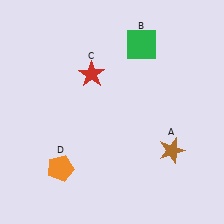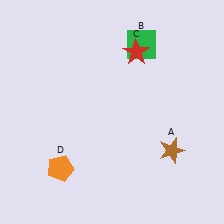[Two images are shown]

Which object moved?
The red star (C) moved right.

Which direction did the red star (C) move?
The red star (C) moved right.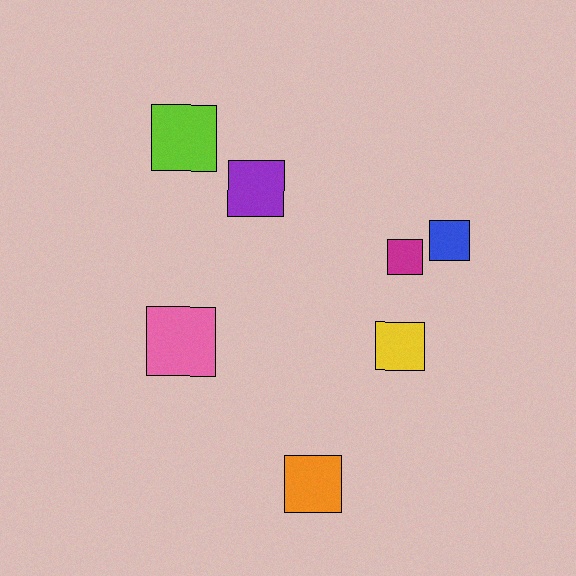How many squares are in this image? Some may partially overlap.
There are 7 squares.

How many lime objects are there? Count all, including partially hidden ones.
There is 1 lime object.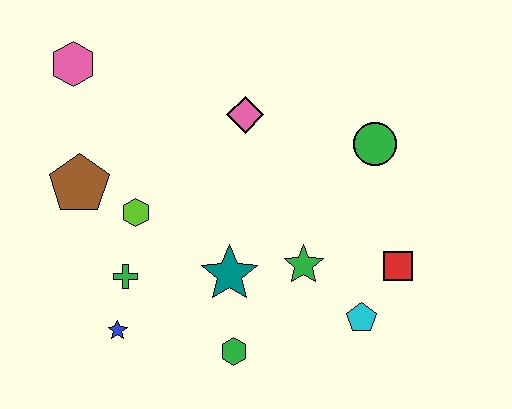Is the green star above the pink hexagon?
No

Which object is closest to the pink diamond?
The green circle is closest to the pink diamond.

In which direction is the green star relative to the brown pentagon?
The green star is to the right of the brown pentagon.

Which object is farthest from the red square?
The pink hexagon is farthest from the red square.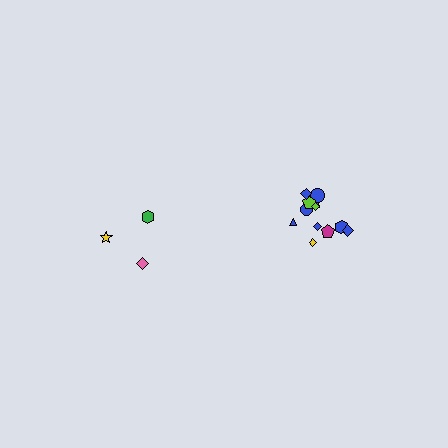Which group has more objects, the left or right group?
The right group.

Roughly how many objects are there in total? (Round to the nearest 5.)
Roughly 15 objects in total.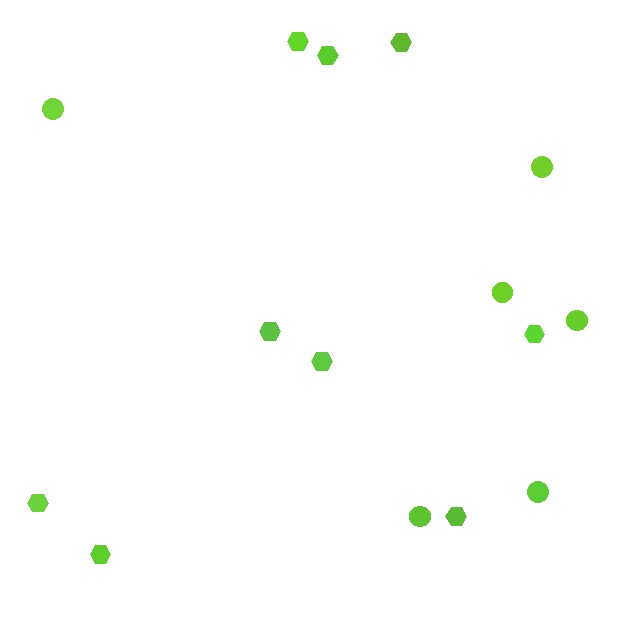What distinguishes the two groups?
There are 2 groups: one group of circles (6) and one group of hexagons (9).